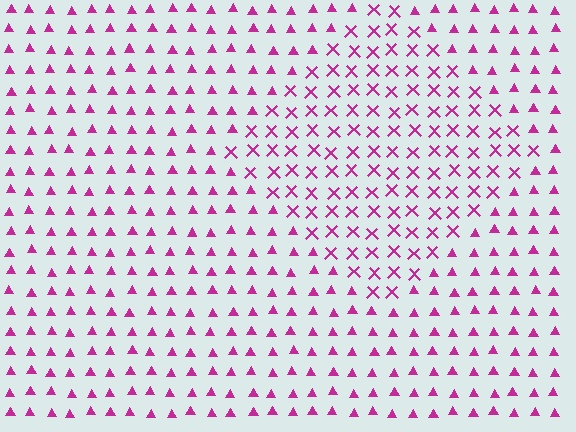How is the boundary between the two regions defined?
The boundary is defined by a change in element shape: X marks inside vs. triangles outside. All elements share the same color and spacing.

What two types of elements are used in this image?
The image uses X marks inside the diamond region and triangles outside it.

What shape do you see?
I see a diamond.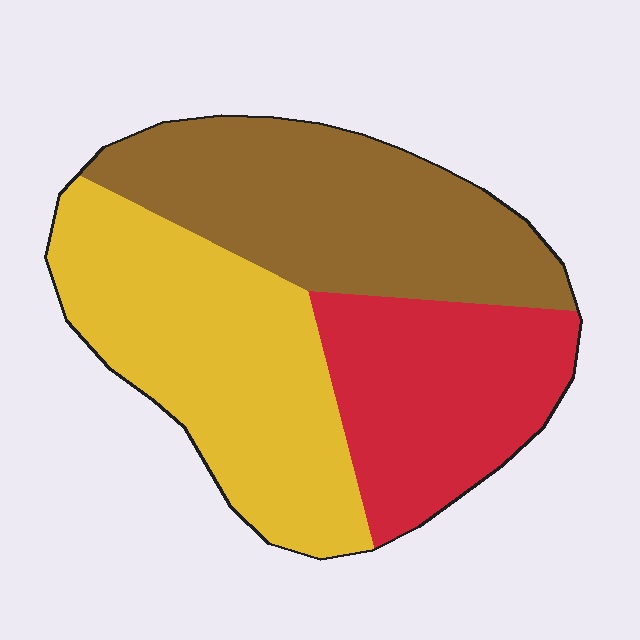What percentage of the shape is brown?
Brown covers about 35% of the shape.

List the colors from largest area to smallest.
From largest to smallest: yellow, brown, red.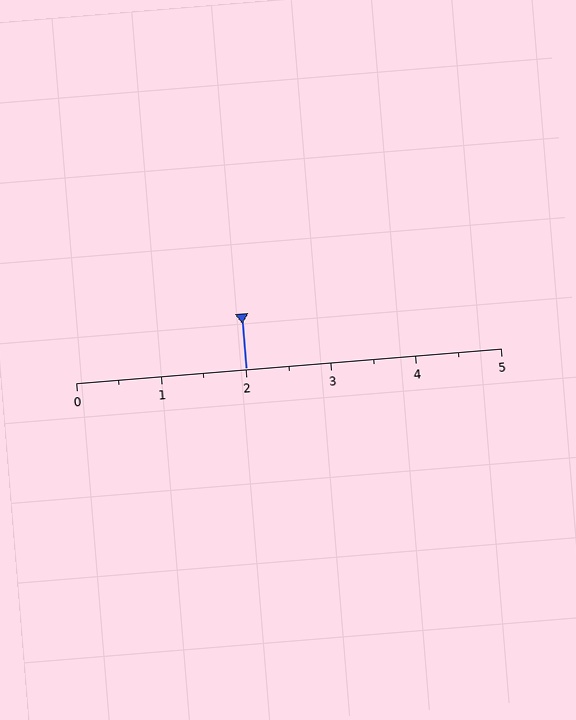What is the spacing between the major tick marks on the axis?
The major ticks are spaced 1 apart.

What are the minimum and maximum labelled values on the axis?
The axis runs from 0 to 5.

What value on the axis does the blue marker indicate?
The marker indicates approximately 2.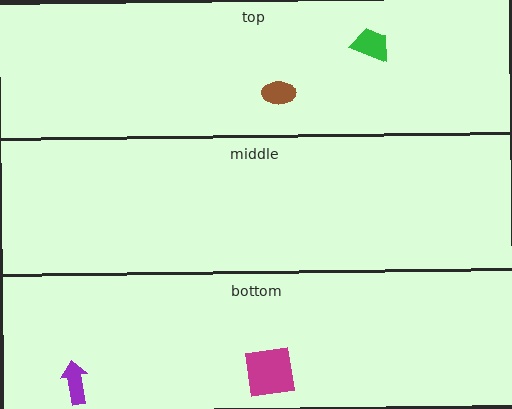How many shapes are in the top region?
2.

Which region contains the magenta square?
The bottom region.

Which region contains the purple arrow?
The bottom region.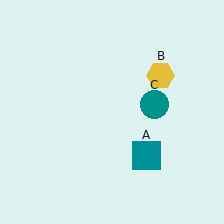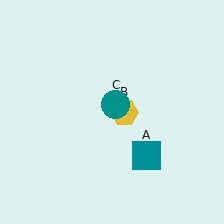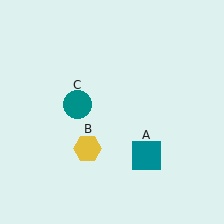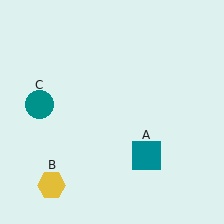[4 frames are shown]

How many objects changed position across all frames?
2 objects changed position: yellow hexagon (object B), teal circle (object C).